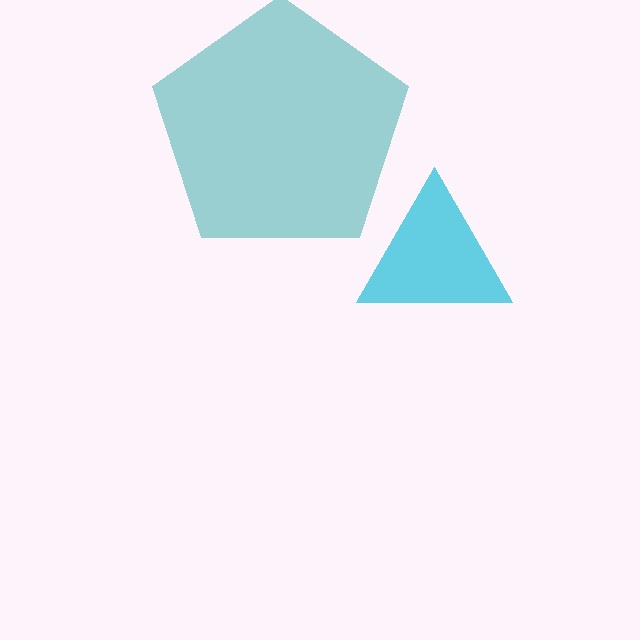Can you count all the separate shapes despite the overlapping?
Yes, there are 2 separate shapes.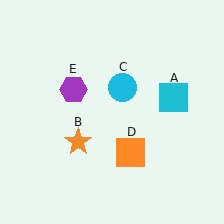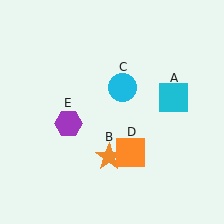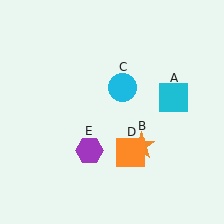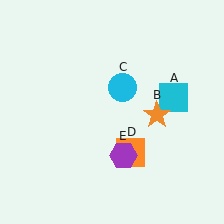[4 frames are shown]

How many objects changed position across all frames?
2 objects changed position: orange star (object B), purple hexagon (object E).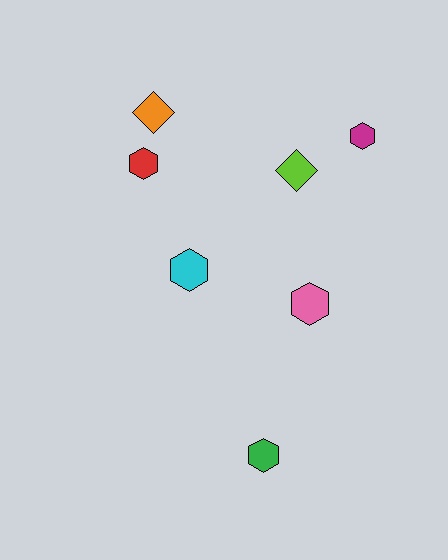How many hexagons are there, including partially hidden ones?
There are 5 hexagons.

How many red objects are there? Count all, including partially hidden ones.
There is 1 red object.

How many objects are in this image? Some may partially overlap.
There are 7 objects.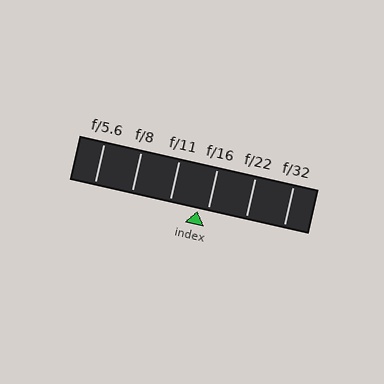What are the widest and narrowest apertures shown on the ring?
The widest aperture shown is f/5.6 and the narrowest is f/32.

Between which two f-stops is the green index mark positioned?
The index mark is between f/11 and f/16.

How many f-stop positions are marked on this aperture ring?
There are 6 f-stop positions marked.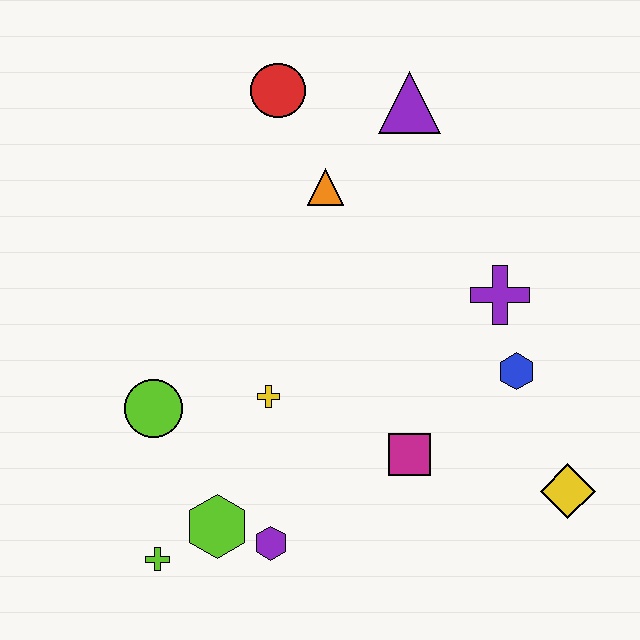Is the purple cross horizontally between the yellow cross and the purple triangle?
No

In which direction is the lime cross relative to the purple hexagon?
The lime cross is to the left of the purple hexagon.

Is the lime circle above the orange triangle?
No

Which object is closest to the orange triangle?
The red circle is closest to the orange triangle.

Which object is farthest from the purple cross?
The lime cross is farthest from the purple cross.